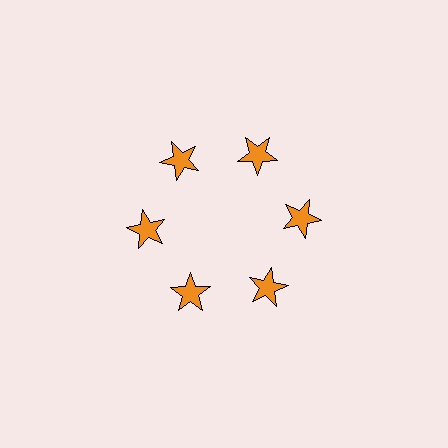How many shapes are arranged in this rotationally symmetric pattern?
There are 6 shapes, arranged in 6 groups of 1.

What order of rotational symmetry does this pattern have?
This pattern has 6-fold rotational symmetry.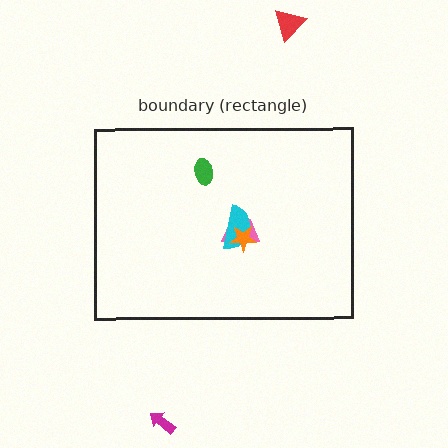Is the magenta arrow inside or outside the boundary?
Outside.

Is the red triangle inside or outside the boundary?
Outside.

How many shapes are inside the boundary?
4 inside, 2 outside.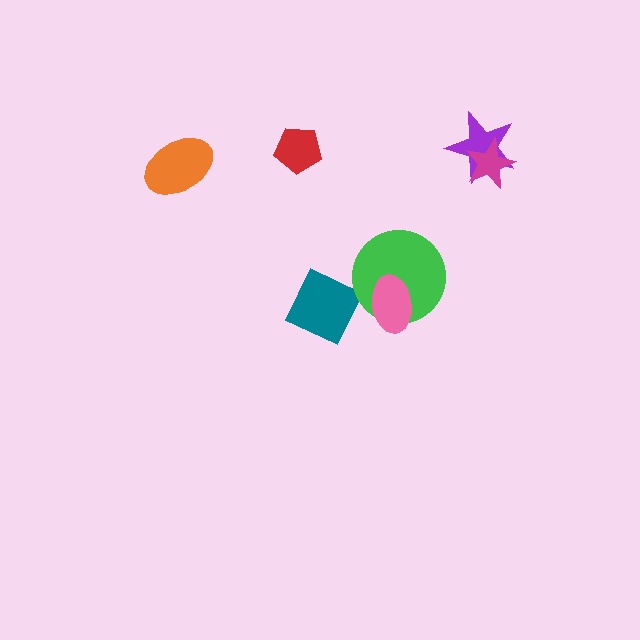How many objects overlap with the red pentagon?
0 objects overlap with the red pentagon.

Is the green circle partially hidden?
Yes, it is partially covered by another shape.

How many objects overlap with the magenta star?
1 object overlaps with the magenta star.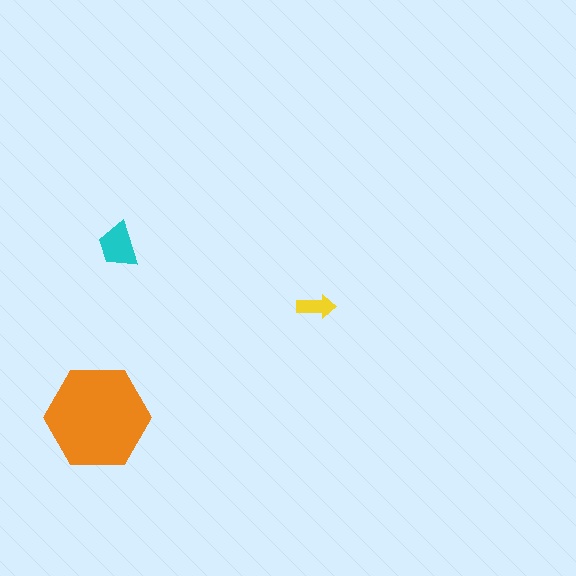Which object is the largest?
The orange hexagon.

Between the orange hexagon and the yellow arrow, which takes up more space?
The orange hexagon.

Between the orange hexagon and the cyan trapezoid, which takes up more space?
The orange hexagon.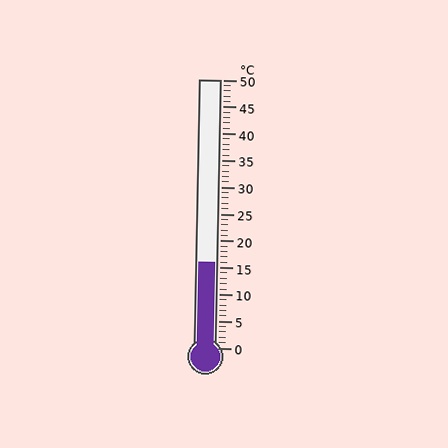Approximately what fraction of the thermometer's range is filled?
The thermometer is filled to approximately 30% of its range.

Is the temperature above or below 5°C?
The temperature is above 5°C.